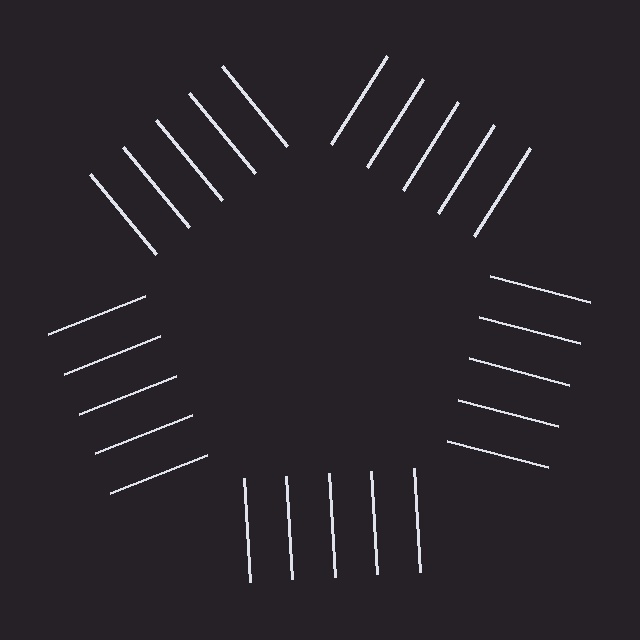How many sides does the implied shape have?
5 sides — the line-ends trace a pentagon.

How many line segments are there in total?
25 — 5 along each of the 5 edges.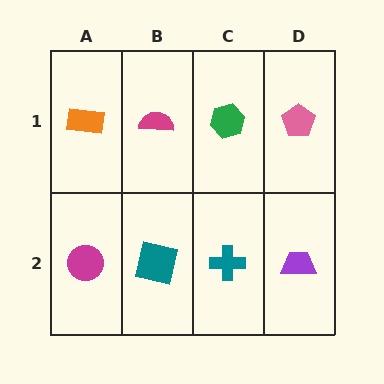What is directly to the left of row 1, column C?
A magenta semicircle.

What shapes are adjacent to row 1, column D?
A purple trapezoid (row 2, column D), a green hexagon (row 1, column C).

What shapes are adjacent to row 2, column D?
A pink pentagon (row 1, column D), a teal cross (row 2, column C).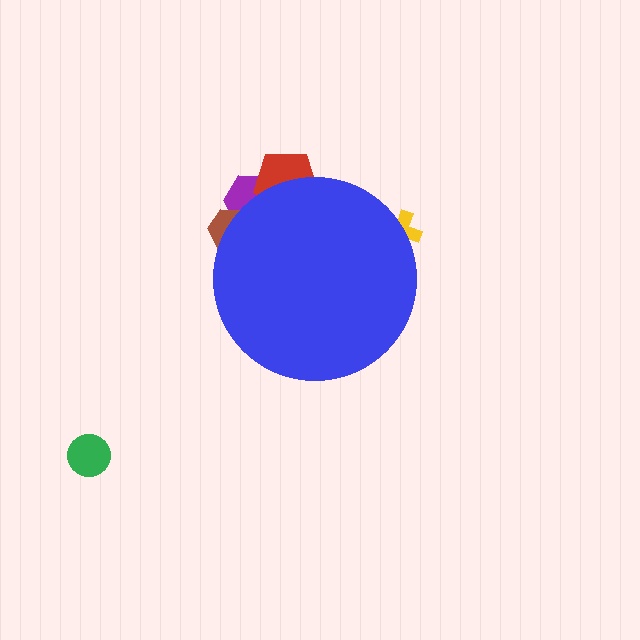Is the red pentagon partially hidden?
Yes, the red pentagon is partially hidden behind the blue circle.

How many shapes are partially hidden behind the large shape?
4 shapes are partially hidden.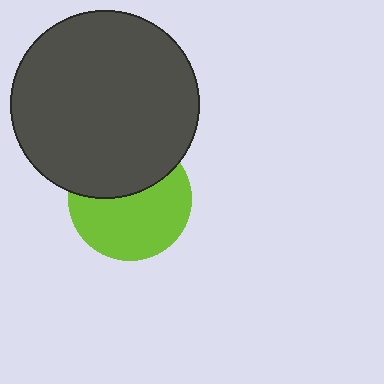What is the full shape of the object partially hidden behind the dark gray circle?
The partially hidden object is a lime circle.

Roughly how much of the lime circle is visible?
About half of it is visible (roughly 60%).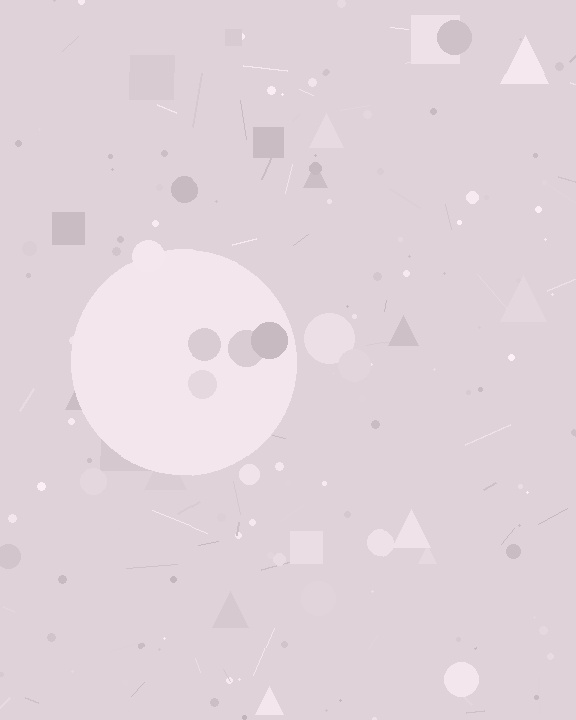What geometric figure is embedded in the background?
A circle is embedded in the background.